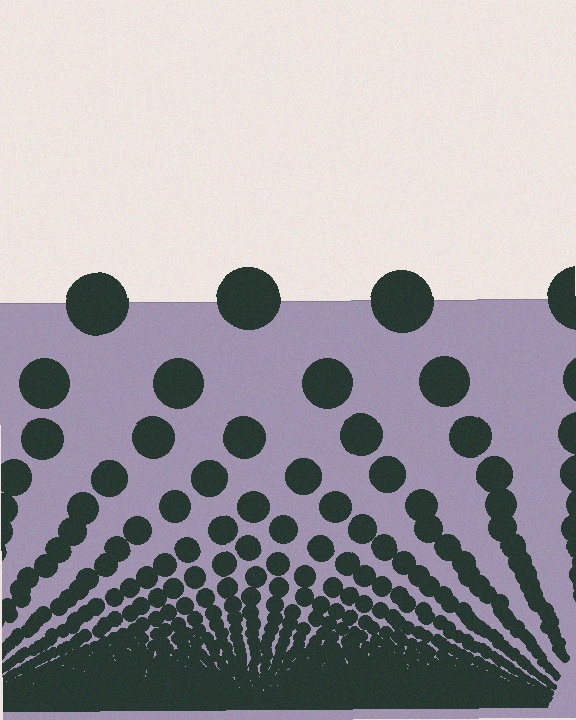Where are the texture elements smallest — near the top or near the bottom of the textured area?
Near the bottom.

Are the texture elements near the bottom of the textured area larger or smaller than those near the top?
Smaller. The gradient is inverted — elements near the bottom are smaller and denser.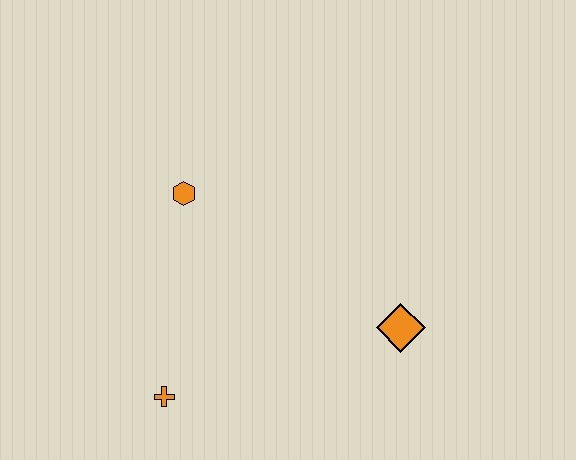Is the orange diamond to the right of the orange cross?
Yes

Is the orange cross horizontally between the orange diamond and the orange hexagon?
No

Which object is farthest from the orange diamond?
The orange hexagon is farthest from the orange diamond.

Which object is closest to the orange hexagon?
The orange cross is closest to the orange hexagon.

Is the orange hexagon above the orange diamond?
Yes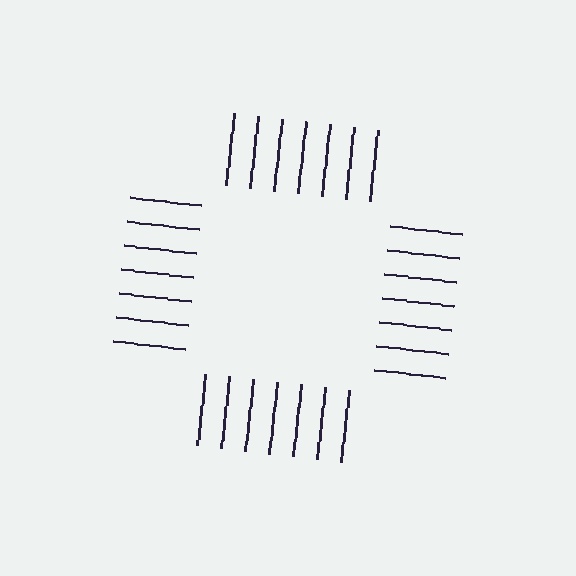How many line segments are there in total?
28 — 7 along each of the 4 edges.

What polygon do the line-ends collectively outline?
An illusory square — the line segments terminate on its edges but no continuous stroke is drawn.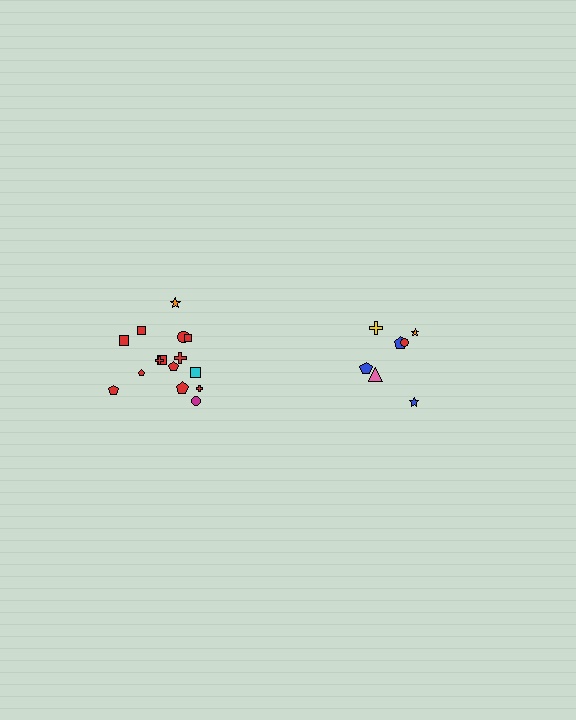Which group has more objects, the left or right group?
The left group.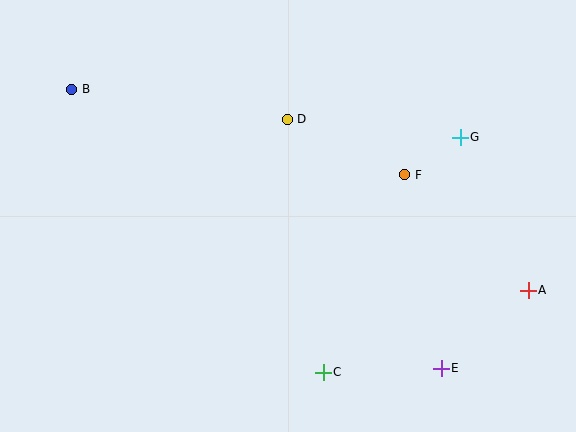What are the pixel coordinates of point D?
Point D is at (287, 119).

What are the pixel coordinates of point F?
Point F is at (405, 175).